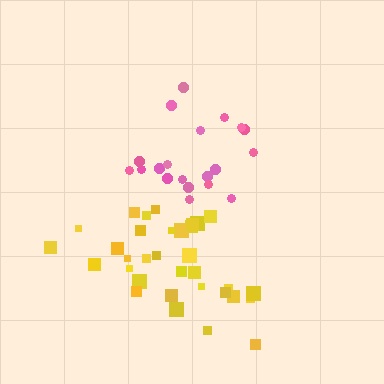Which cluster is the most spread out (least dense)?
Pink.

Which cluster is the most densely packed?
Yellow.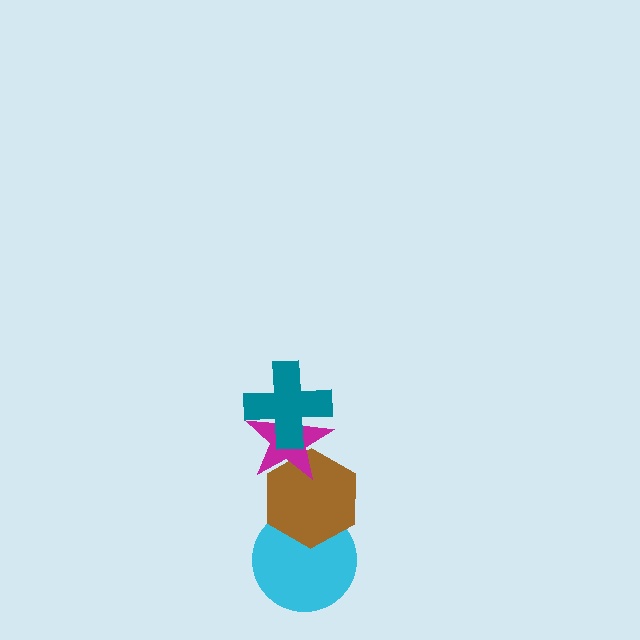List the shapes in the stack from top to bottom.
From top to bottom: the teal cross, the magenta star, the brown hexagon, the cyan circle.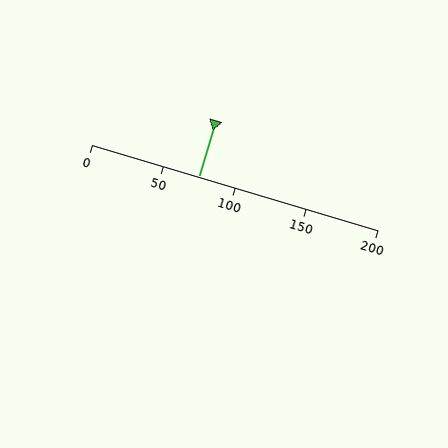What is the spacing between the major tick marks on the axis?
The major ticks are spaced 50 apart.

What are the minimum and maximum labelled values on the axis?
The axis runs from 0 to 200.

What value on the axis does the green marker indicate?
The marker indicates approximately 75.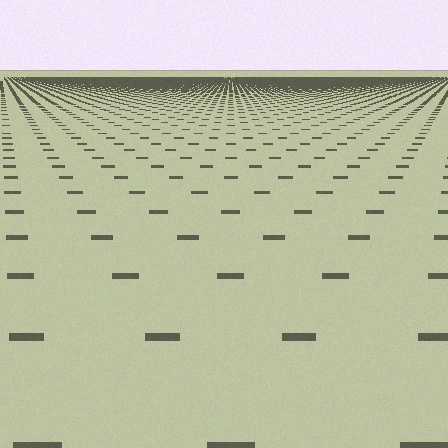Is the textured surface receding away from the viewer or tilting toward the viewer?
The surface is receding away from the viewer. Texture elements get smaller and denser toward the top.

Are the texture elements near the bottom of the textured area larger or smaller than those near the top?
Larger. Near the bottom, elements are closer to the viewer and appear at a bigger on-screen size.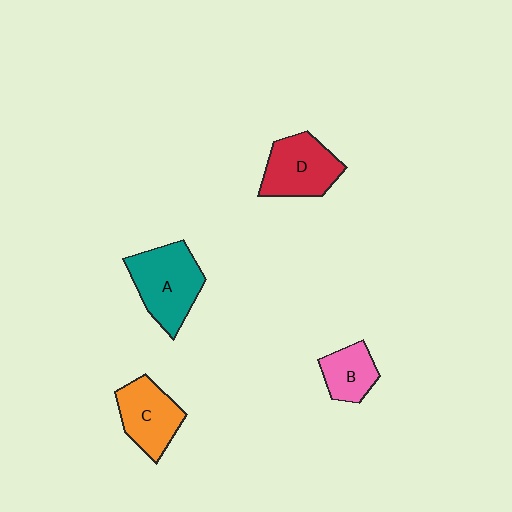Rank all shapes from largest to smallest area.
From largest to smallest: A (teal), D (red), C (orange), B (pink).